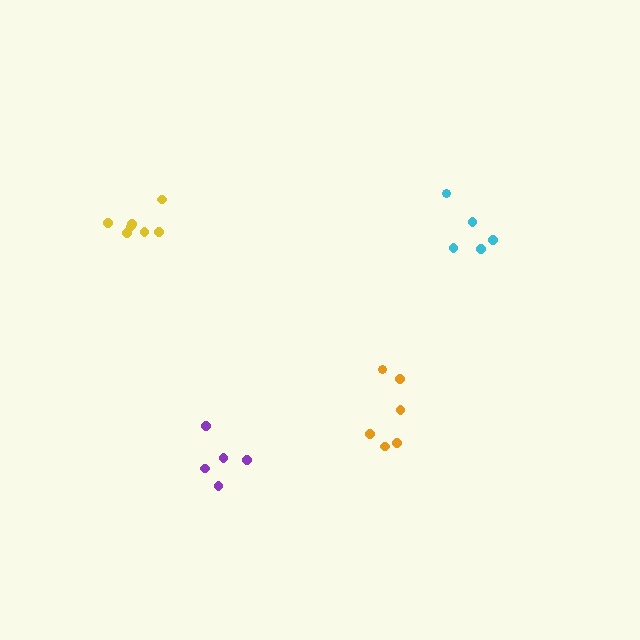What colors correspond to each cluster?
The clusters are colored: yellow, orange, cyan, purple.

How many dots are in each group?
Group 1: 7 dots, Group 2: 6 dots, Group 3: 5 dots, Group 4: 5 dots (23 total).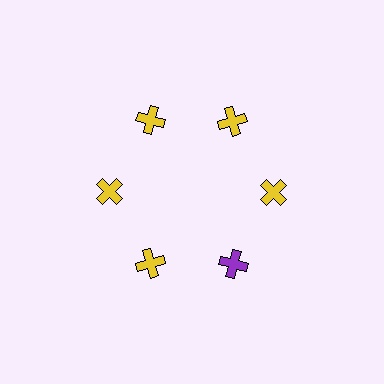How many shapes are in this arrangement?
There are 6 shapes arranged in a ring pattern.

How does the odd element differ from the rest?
It has a different color: purple instead of yellow.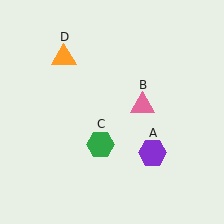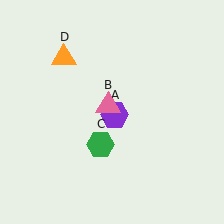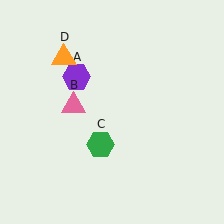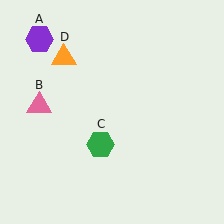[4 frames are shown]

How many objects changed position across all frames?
2 objects changed position: purple hexagon (object A), pink triangle (object B).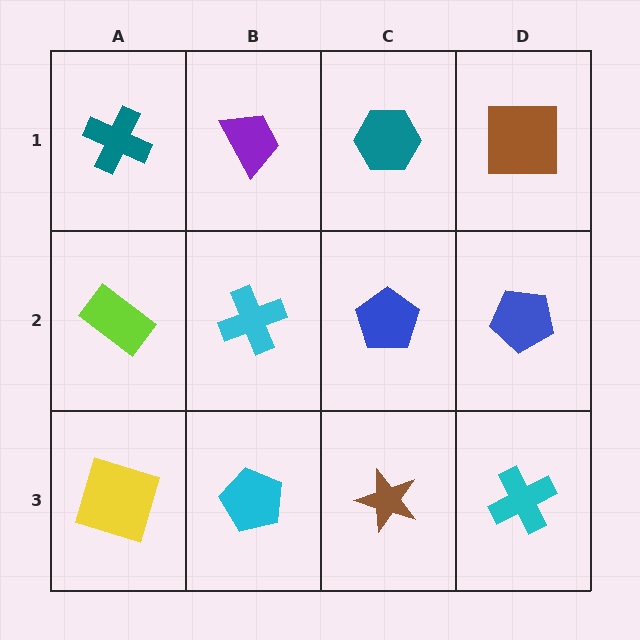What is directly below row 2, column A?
A yellow square.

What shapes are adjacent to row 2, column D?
A brown square (row 1, column D), a cyan cross (row 3, column D), a blue pentagon (row 2, column C).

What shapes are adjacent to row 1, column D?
A blue pentagon (row 2, column D), a teal hexagon (row 1, column C).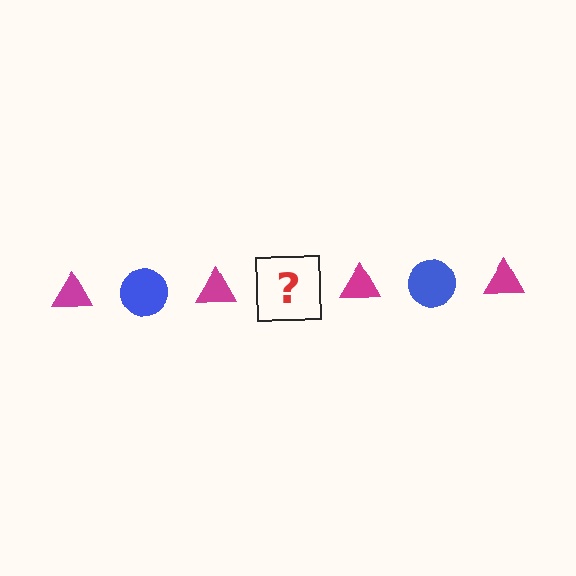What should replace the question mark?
The question mark should be replaced with a blue circle.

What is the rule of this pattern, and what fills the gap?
The rule is that the pattern alternates between magenta triangle and blue circle. The gap should be filled with a blue circle.